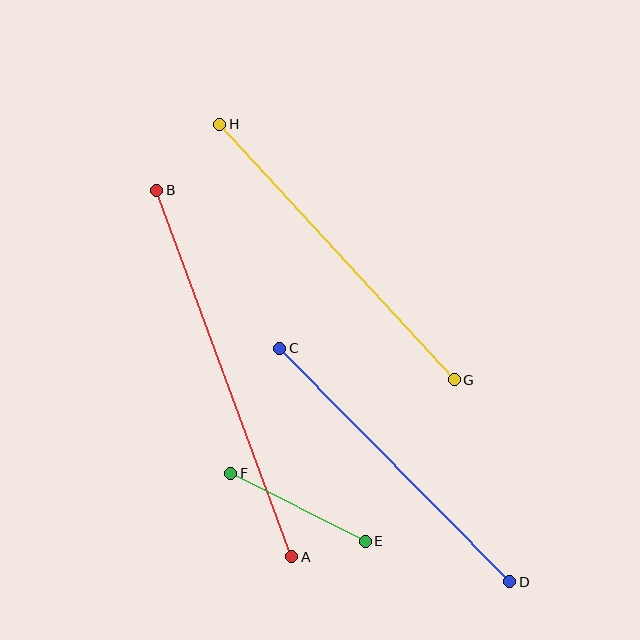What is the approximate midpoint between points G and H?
The midpoint is at approximately (337, 252) pixels.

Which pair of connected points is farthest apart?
Points A and B are farthest apart.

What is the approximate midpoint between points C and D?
The midpoint is at approximately (395, 465) pixels.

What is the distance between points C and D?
The distance is approximately 328 pixels.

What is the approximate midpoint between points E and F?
The midpoint is at approximately (298, 507) pixels.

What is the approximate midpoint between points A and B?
The midpoint is at approximately (224, 374) pixels.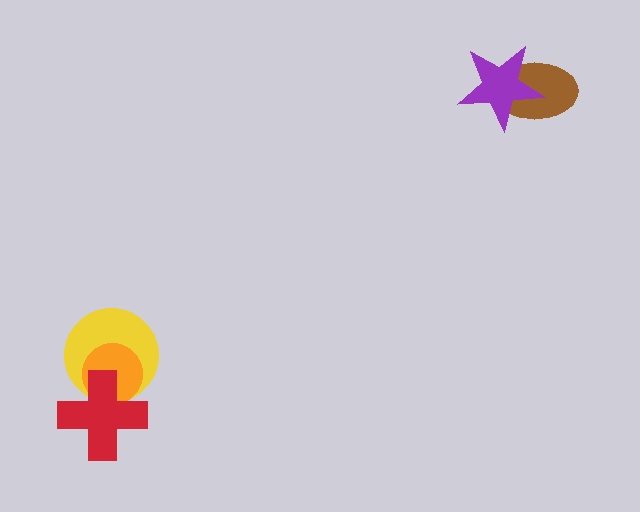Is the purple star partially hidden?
No, no other shape covers it.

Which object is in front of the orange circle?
The red cross is in front of the orange circle.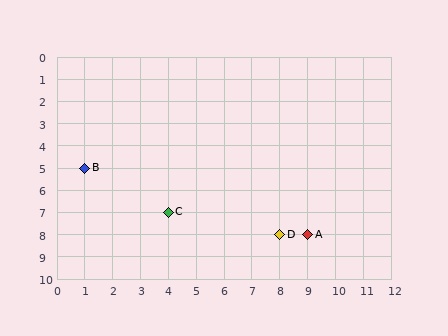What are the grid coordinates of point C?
Point C is at grid coordinates (4, 7).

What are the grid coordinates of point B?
Point B is at grid coordinates (1, 5).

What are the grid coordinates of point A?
Point A is at grid coordinates (9, 8).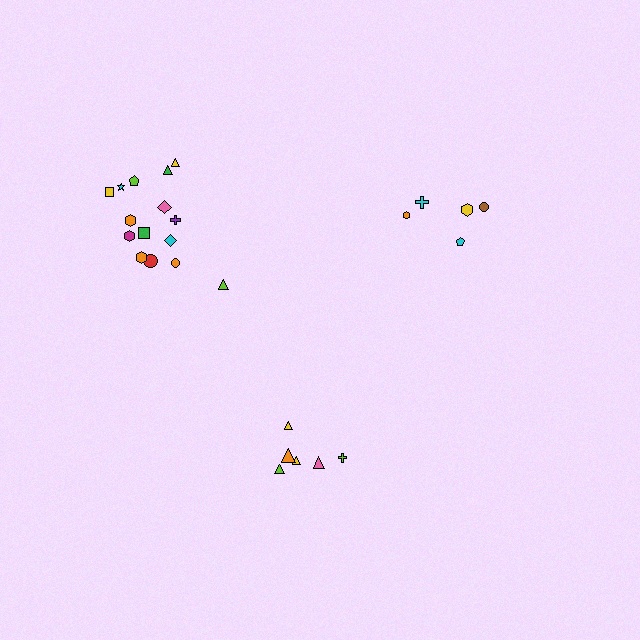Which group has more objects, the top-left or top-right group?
The top-left group.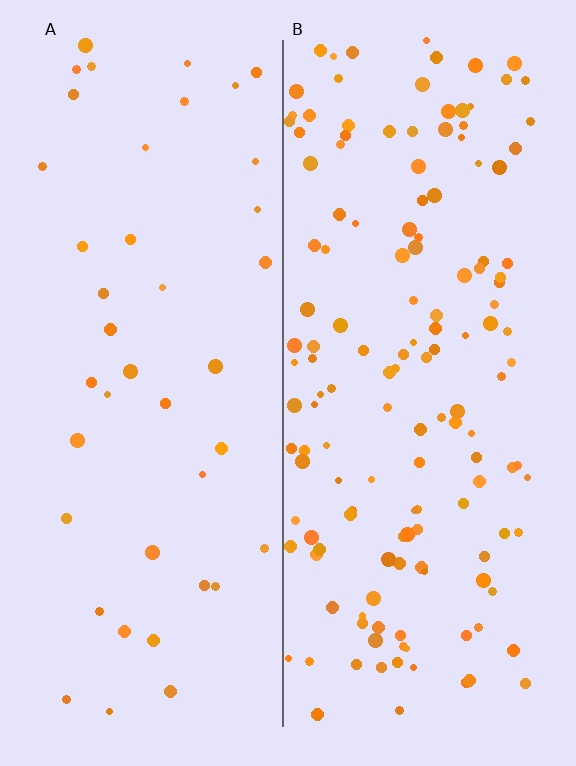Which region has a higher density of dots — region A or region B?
B (the right).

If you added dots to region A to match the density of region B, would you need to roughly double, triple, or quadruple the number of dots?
Approximately quadruple.